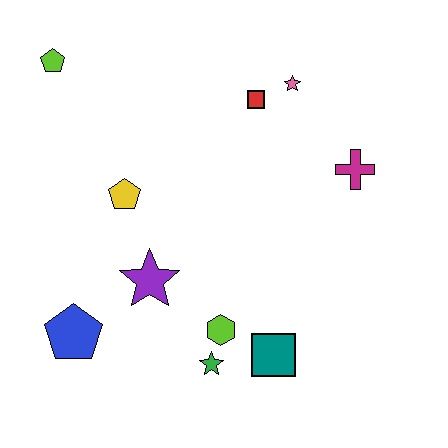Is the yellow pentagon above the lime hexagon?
Yes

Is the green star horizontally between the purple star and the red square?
Yes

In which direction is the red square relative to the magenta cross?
The red square is to the left of the magenta cross.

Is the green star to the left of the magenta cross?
Yes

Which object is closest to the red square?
The pink star is closest to the red square.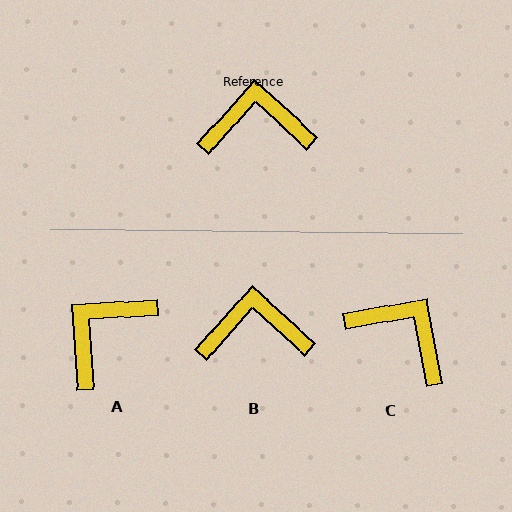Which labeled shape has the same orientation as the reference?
B.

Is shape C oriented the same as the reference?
No, it is off by about 38 degrees.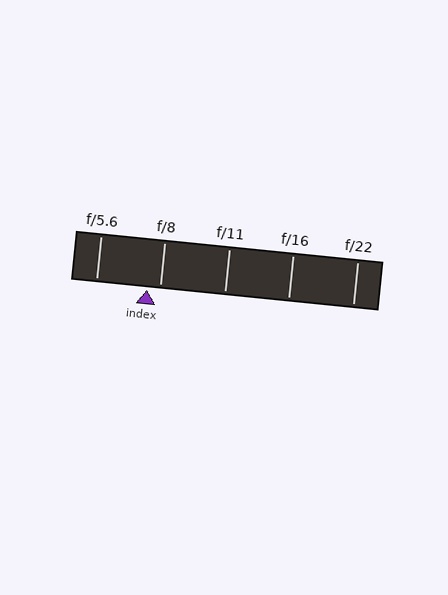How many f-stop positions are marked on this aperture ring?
There are 5 f-stop positions marked.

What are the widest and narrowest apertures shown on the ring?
The widest aperture shown is f/5.6 and the narrowest is f/22.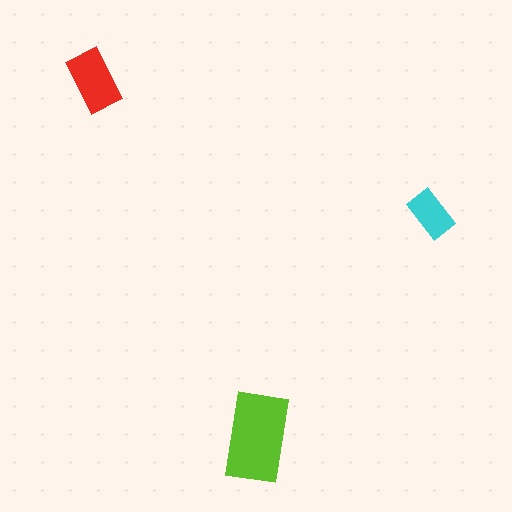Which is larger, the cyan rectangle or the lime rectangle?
The lime one.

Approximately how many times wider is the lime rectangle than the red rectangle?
About 1.5 times wider.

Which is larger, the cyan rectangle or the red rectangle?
The red one.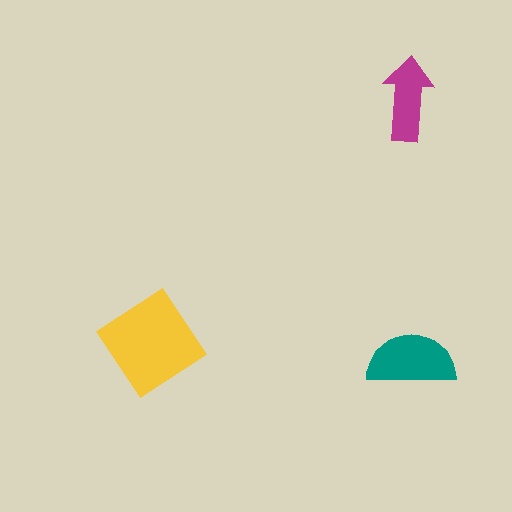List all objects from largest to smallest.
The yellow diamond, the teal semicircle, the magenta arrow.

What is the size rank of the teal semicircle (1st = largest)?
2nd.